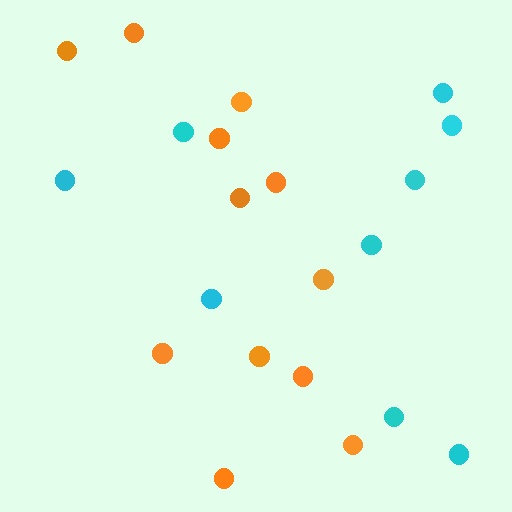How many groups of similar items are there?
There are 2 groups: one group of orange circles (12) and one group of cyan circles (9).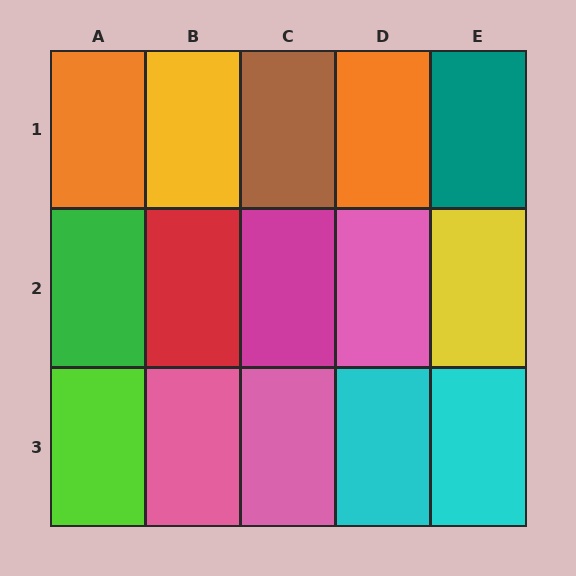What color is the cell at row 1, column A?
Orange.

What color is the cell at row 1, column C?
Brown.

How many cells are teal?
1 cell is teal.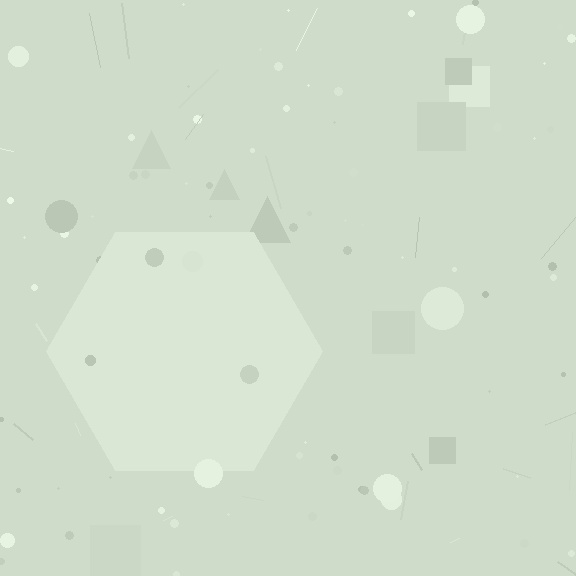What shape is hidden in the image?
A hexagon is hidden in the image.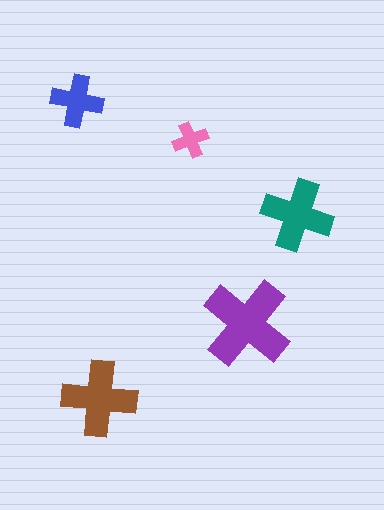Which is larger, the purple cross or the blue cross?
The purple one.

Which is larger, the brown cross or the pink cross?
The brown one.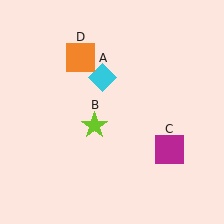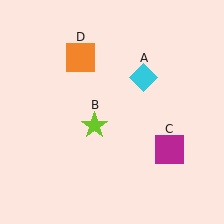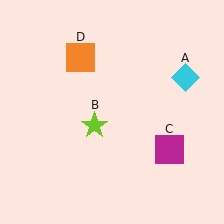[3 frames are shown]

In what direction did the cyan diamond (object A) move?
The cyan diamond (object A) moved right.